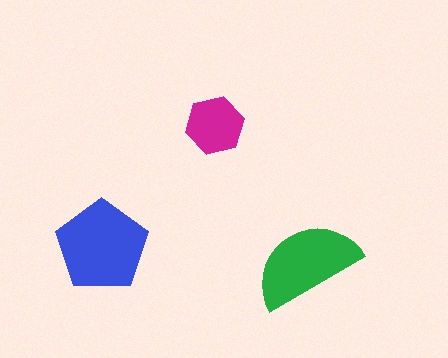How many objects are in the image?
There are 3 objects in the image.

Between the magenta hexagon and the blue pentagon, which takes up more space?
The blue pentagon.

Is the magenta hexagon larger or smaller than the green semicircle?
Smaller.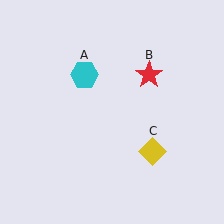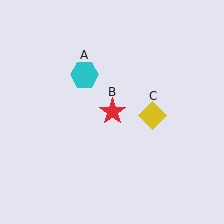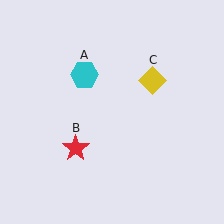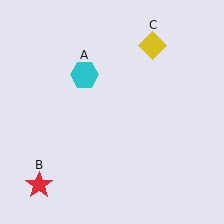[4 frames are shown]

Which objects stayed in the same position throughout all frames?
Cyan hexagon (object A) remained stationary.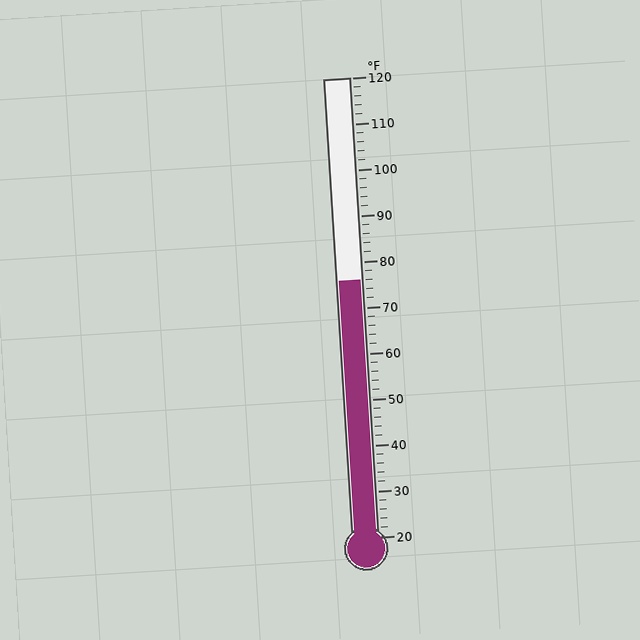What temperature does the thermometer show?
The thermometer shows approximately 76°F.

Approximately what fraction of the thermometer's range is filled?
The thermometer is filled to approximately 55% of its range.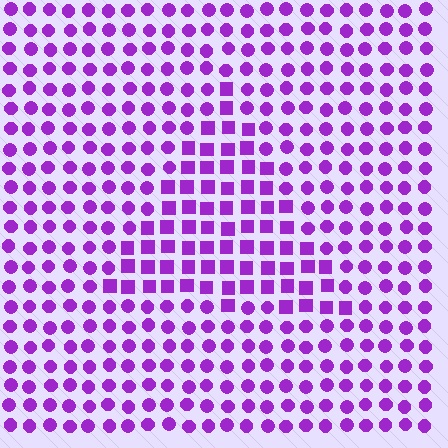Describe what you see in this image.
The image is filled with small purple elements arranged in a uniform grid. A triangle-shaped region contains squares, while the surrounding area contains circles. The boundary is defined purely by the change in element shape.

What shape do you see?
I see a triangle.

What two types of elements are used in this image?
The image uses squares inside the triangle region and circles outside it.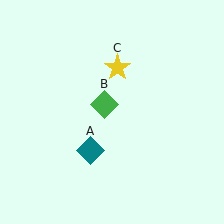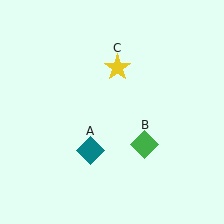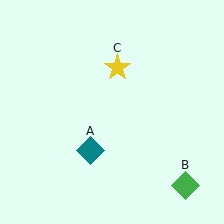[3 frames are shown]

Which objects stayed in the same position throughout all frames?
Teal diamond (object A) and yellow star (object C) remained stationary.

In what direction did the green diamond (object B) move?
The green diamond (object B) moved down and to the right.